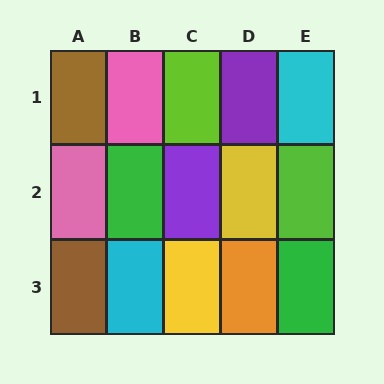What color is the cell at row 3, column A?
Brown.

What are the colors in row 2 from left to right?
Pink, green, purple, yellow, lime.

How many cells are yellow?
2 cells are yellow.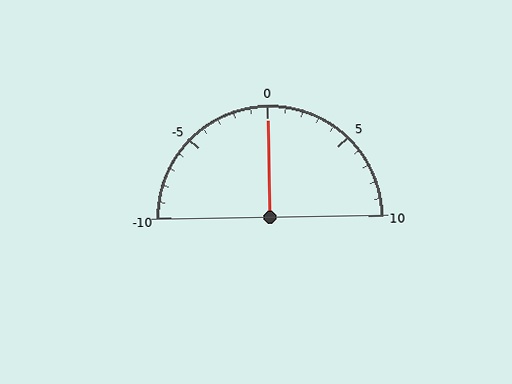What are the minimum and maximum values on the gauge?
The gauge ranges from -10 to 10.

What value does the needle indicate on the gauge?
The needle indicates approximately 0.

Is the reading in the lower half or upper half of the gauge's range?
The reading is in the upper half of the range (-10 to 10).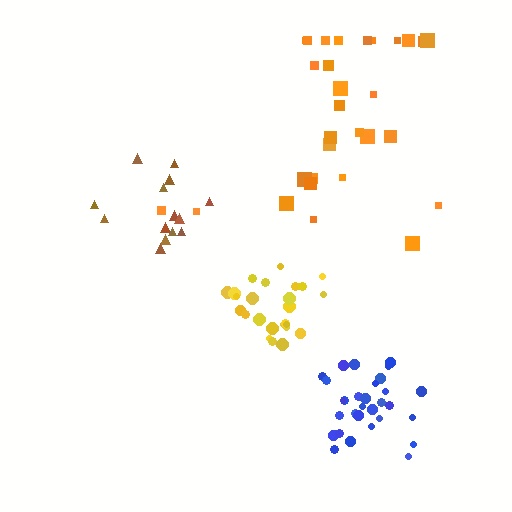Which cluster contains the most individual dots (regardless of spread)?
Blue (30).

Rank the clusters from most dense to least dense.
yellow, blue, brown, orange.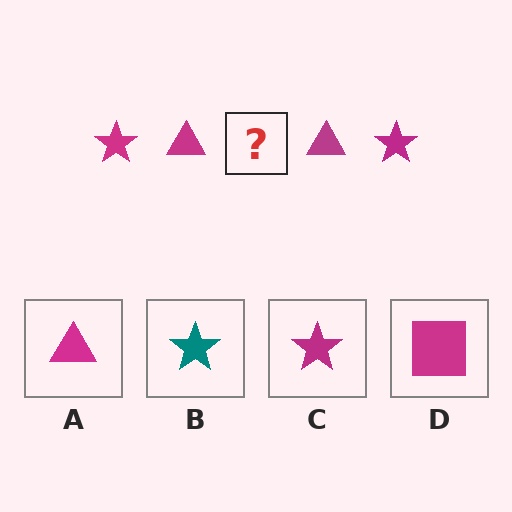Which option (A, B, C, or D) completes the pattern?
C.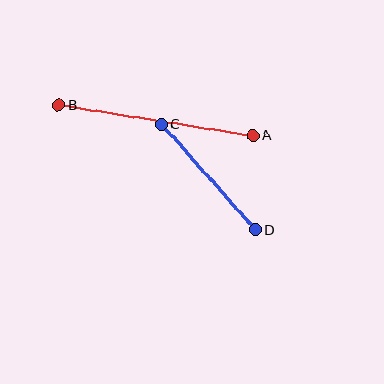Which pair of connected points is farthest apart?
Points A and B are farthest apart.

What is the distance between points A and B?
The distance is approximately 197 pixels.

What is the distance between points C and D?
The distance is approximately 141 pixels.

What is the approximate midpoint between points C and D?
The midpoint is at approximately (208, 177) pixels.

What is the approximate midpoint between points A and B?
The midpoint is at approximately (155, 120) pixels.